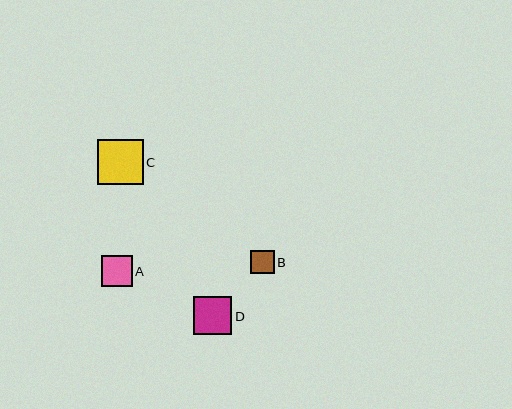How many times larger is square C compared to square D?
Square C is approximately 1.2 times the size of square D.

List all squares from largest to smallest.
From largest to smallest: C, D, A, B.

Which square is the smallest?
Square B is the smallest with a size of approximately 23 pixels.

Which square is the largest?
Square C is the largest with a size of approximately 45 pixels.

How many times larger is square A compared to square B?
Square A is approximately 1.3 times the size of square B.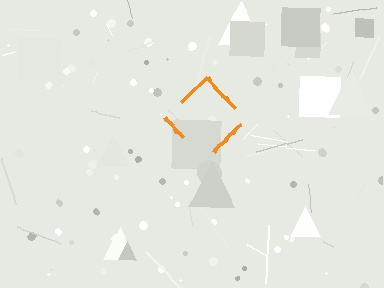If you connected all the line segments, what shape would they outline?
They would outline a diamond.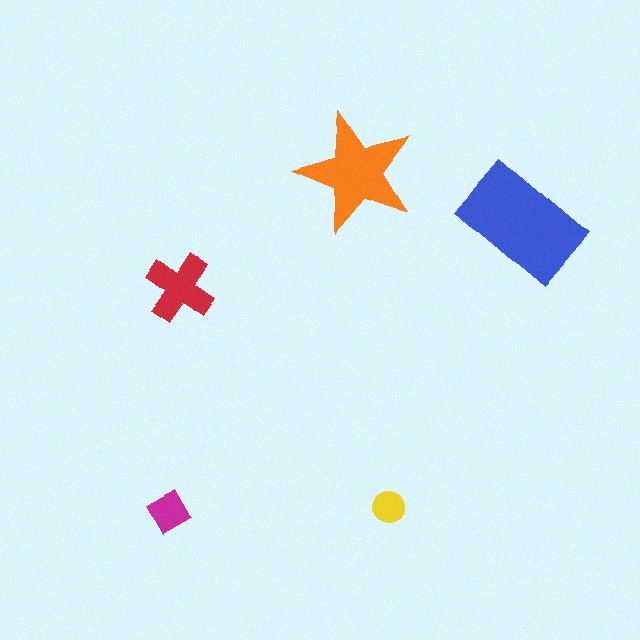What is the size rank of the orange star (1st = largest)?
2nd.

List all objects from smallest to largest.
The yellow circle, the magenta diamond, the red cross, the orange star, the blue rectangle.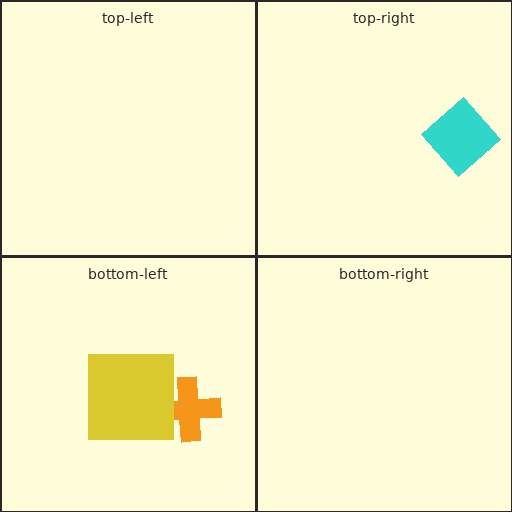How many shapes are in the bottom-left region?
2.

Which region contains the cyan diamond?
The top-right region.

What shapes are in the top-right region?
The cyan diamond.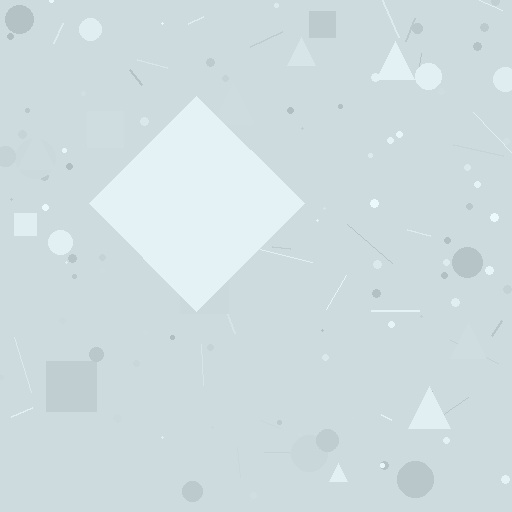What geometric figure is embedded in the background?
A diamond is embedded in the background.